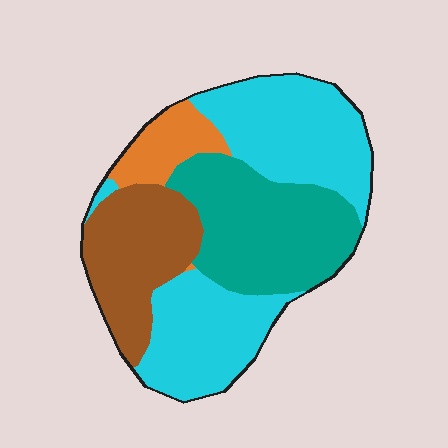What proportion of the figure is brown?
Brown takes up between a sixth and a third of the figure.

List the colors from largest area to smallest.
From largest to smallest: cyan, teal, brown, orange.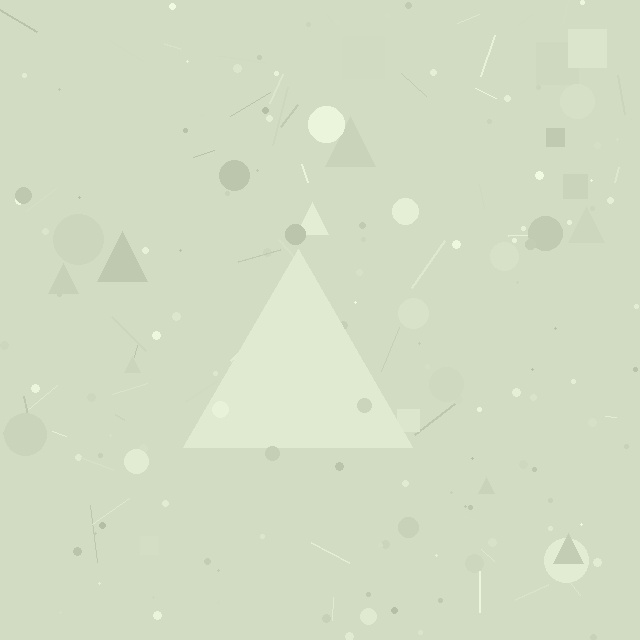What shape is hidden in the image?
A triangle is hidden in the image.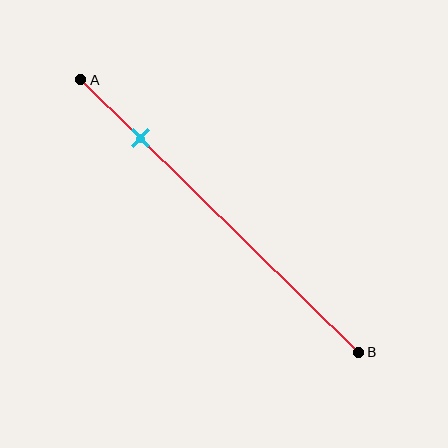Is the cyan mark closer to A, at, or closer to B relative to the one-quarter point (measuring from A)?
The cyan mark is closer to point A than the one-quarter point of segment AB.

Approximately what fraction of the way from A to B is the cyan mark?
The cyan mark is approximately 20% of the way from A to B.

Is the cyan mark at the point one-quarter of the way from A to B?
No, the mark is at about 20% from A, not at the 25% one-quarter point.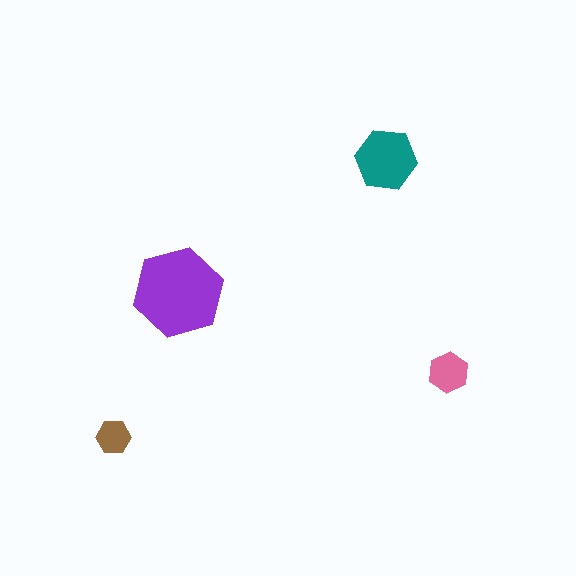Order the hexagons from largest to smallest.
the purple one, the teal one, the pink one, the brown one.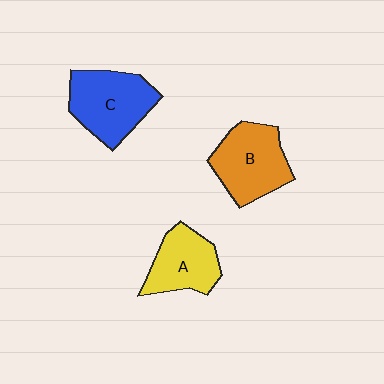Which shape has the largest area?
Shape C (blue).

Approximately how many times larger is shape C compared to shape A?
Approximately 1.3 times.